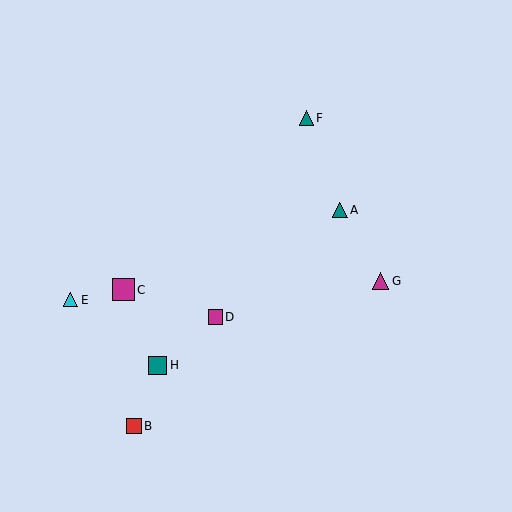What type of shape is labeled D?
Shape D is a magenta square.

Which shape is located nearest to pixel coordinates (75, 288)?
The cyan triangle (labeled E) at (71, 300) is nearest to that location.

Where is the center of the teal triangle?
The center of the teal triangle is at (340, 210).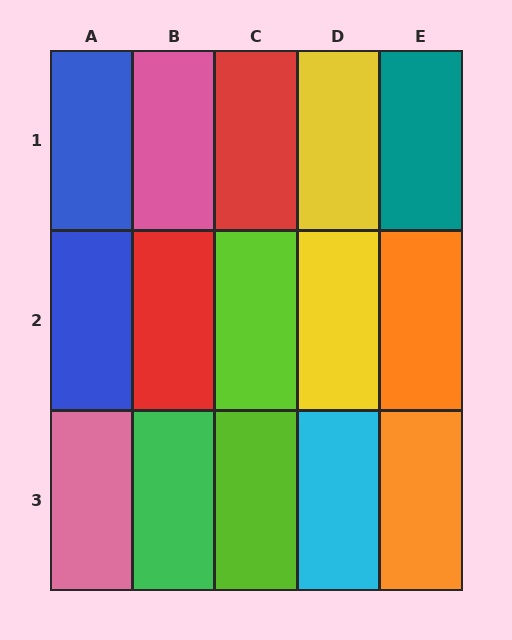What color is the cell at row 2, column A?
Blue.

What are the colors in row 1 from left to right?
Blue, pink, red, yellow, teal.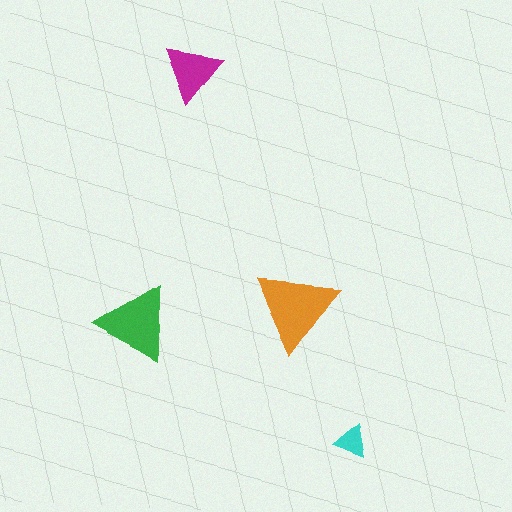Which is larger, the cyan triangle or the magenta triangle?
The magenta one.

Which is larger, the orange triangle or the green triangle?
The orange one.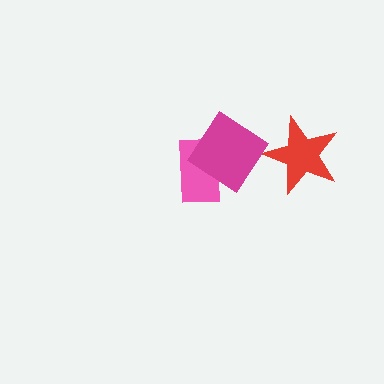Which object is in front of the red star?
The magenta diamond is in front of the red star.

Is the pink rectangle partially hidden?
Yes, it is partially covered by another shape.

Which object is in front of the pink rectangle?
The magenta diamond is in front of the pink rectangle.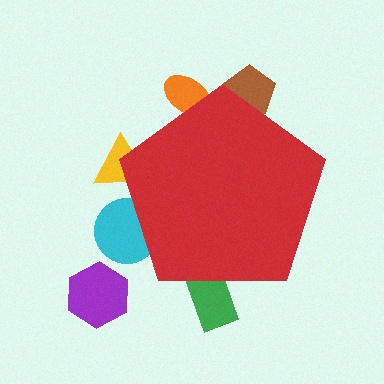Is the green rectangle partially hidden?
Yes, the green rectangle is partially hidden behind the red pentagon.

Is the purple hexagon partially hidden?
No, the purple hexagon is fully visible.